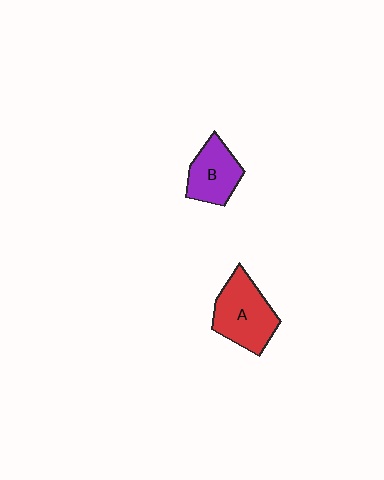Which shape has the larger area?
Shape A (red).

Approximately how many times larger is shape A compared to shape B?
Approximately 1.4 times.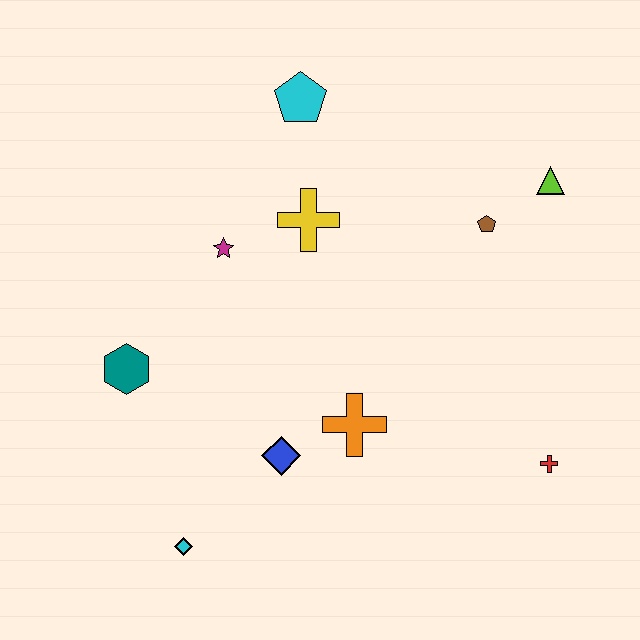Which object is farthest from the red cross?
The cyan pentagon is farthest from the red cross.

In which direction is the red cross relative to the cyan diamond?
The red cross is to the right of the cyan diamond.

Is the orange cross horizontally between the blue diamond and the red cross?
Yes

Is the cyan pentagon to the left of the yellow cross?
Yes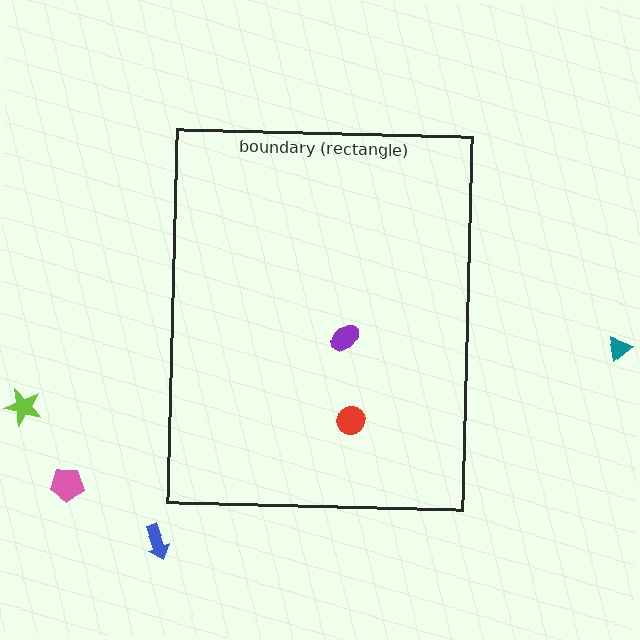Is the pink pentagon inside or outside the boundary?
Outside.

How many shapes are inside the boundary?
2 inside, 4 outside.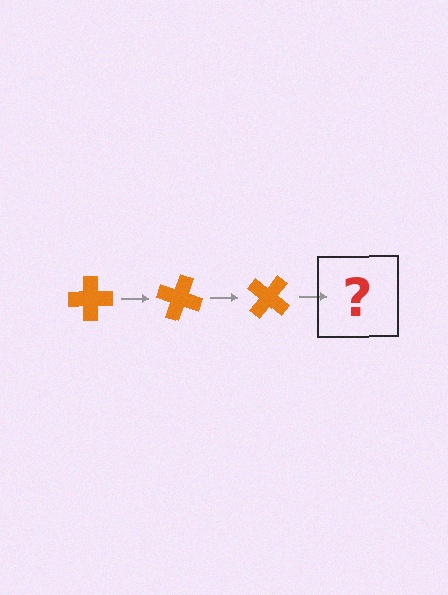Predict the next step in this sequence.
The next step is an orange cross rotated 60 degrees.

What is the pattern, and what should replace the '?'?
The pattern is that the cross rotates 20 degrees each step. The '?' should be an orange cross rotated 60 degrees.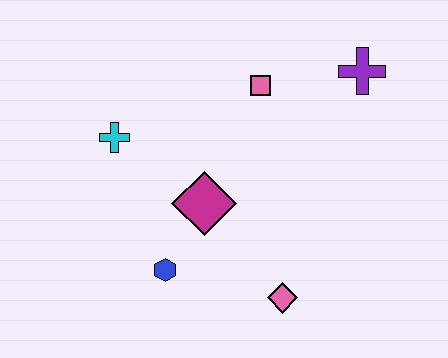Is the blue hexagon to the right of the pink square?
No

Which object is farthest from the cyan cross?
The purple cross is farthest from the cyan cross.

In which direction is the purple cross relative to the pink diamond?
The purple cross is above the pink diamond.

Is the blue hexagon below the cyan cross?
Yes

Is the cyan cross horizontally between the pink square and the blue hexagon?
No